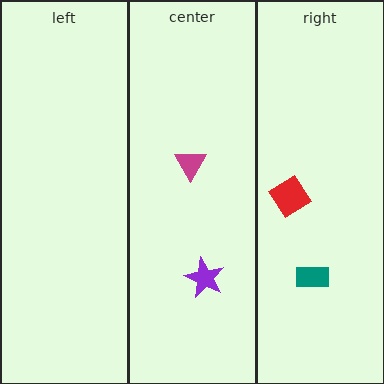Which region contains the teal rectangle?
The right region.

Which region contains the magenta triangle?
The center region.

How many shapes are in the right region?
2.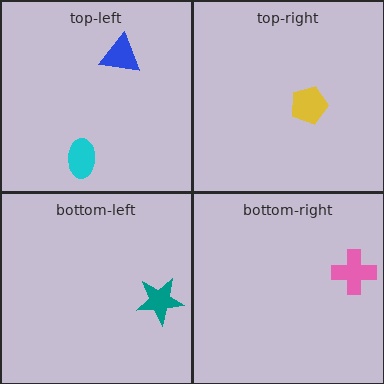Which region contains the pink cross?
The bottom-right region.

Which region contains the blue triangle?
The top-left region.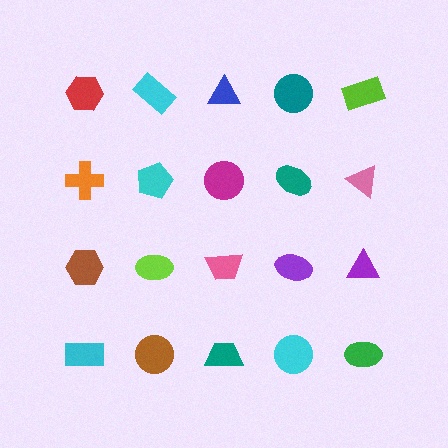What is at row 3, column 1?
A brown hexagon.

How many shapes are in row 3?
5 shapes.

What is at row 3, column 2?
A lime ellipse.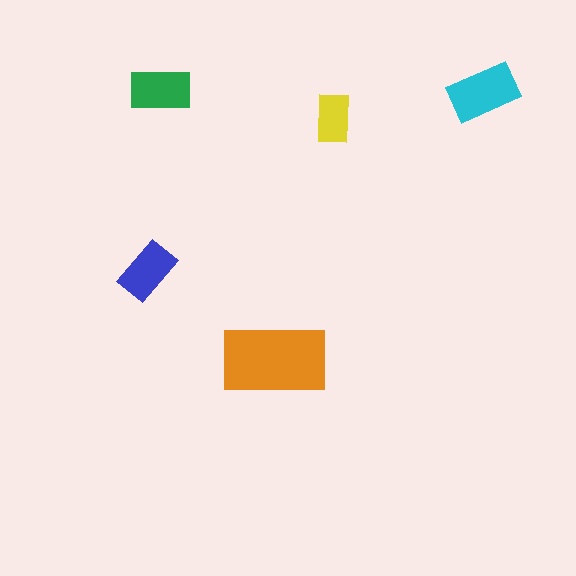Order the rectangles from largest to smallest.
the orange one, the cyan one, the green one, the blue one, the yellow one.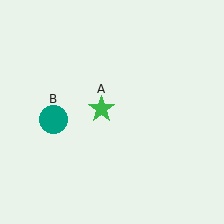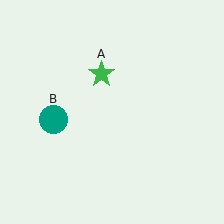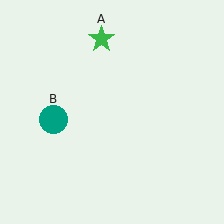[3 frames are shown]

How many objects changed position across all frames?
1 object changed position: green star (object A).